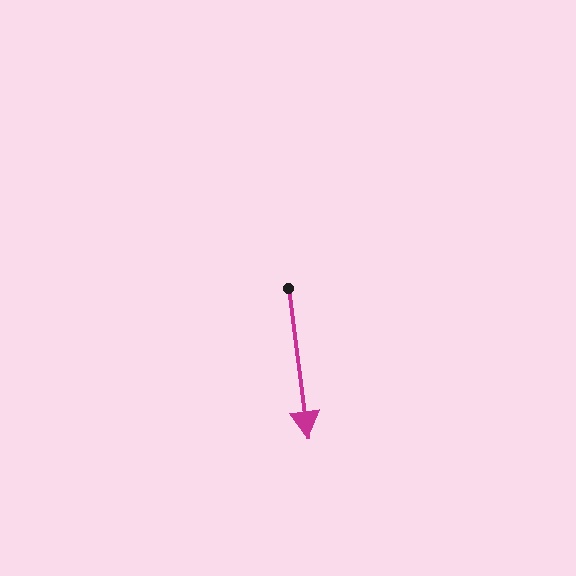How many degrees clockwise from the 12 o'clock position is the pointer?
Approximately 173 degrees.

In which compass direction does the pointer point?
South.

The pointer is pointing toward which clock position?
Roughly 6 o'clock.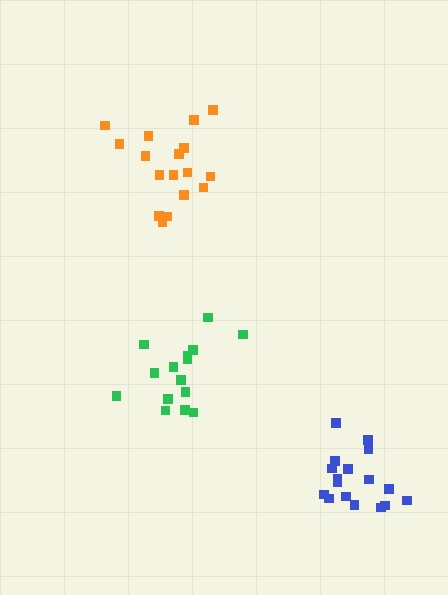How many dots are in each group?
Group 1: 17 dots, Group 2: 15 dots, Group 3: 17 dots (49 total).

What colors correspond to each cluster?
The clusters are colored: orange, green, blue.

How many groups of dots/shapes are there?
There are 3 groups.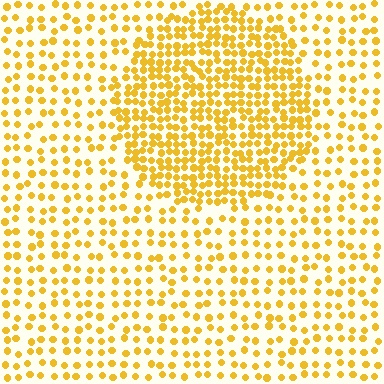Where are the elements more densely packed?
The elements are more densely packed inside the circle boundary.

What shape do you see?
I see a circle.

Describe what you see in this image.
The image contains small yellow elements arranged at two different densities. A circle-shaped region is visible where the elements are more densely packed than the surrounding area.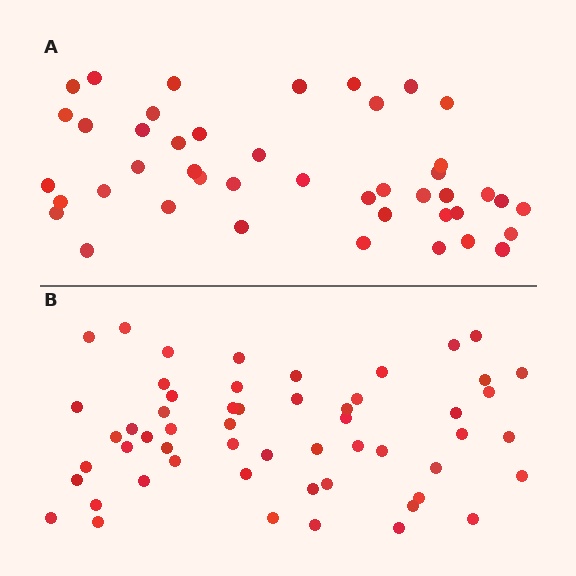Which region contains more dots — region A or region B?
Region B (the bottom region) has more dots.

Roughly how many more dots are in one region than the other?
Region B has roughly 12 or so more dots than region A.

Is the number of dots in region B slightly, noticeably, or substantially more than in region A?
Region B has noticeably more, but not dramatically so. The ratio is roughly 1.2 to 1.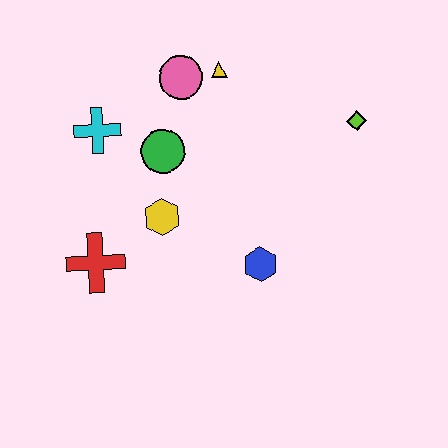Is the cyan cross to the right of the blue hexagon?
No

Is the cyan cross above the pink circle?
No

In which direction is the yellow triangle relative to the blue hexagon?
The yellow triangle is above the blue hexagon.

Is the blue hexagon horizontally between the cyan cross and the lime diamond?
Yes